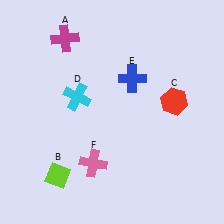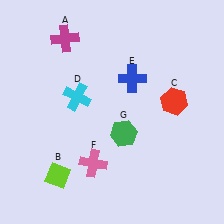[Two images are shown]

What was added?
A green hexagon (G) was added in Image 2.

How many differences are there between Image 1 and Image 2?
There is 1 difference between the two images.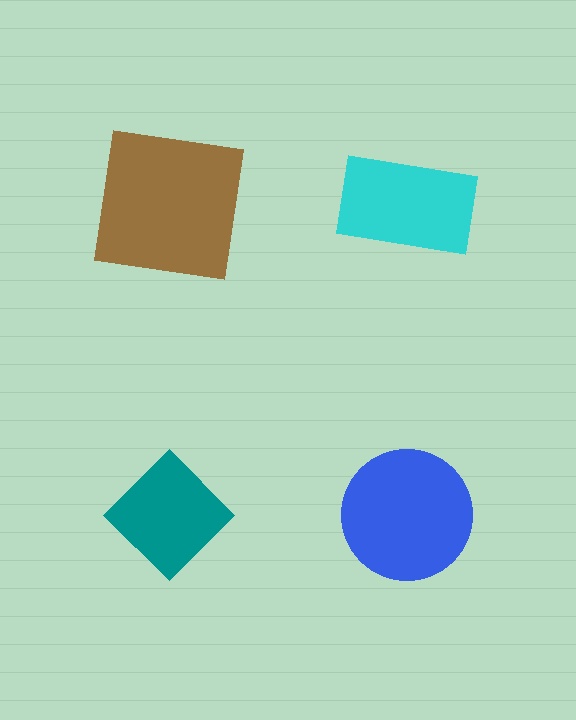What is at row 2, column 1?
A teal diamond.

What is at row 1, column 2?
A cyan rectangle.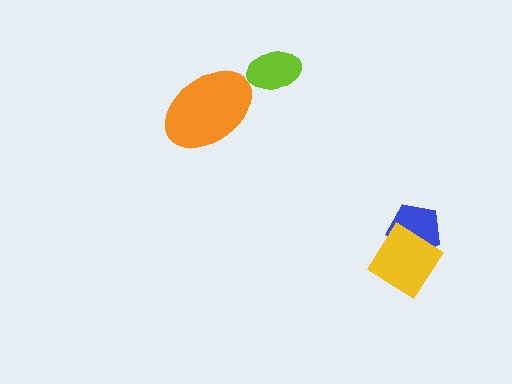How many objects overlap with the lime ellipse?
0 objects overlap with the lime ellipse.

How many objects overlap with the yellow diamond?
1 object overlaps with the yellow diamond.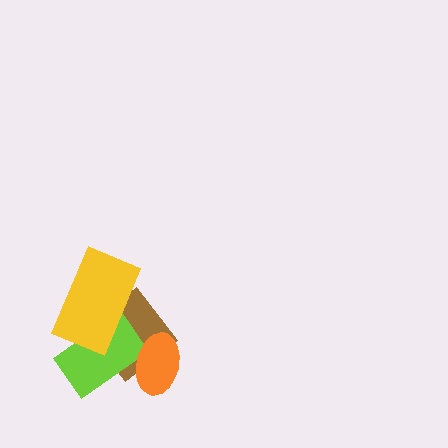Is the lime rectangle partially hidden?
Yes, it is partially covered by another shape.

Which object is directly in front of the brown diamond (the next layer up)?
The lime rectangle is directly in front of the brown diamond.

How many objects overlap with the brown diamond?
3 objects overlap with the brown diamond.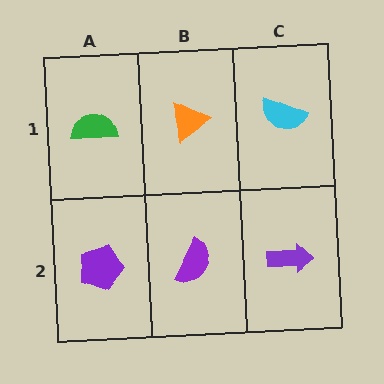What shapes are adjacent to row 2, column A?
A green semicircle (row 1, column A), a purple semicircle (row 2, column B).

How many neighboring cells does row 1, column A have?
2.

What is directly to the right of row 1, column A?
An orange triangle.